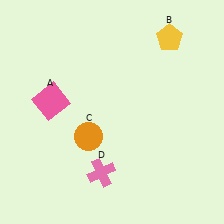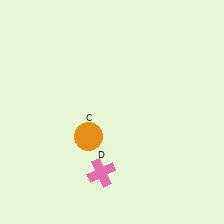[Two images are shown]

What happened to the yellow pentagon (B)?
The yellow pentagon (B) was removed in Image 2. It was in the top-right area of Image 1.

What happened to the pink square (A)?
The pink square (A) was removed in Image 2. It was in the top-left area of Image 1.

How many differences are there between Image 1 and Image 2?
There are 2 differences between the two images.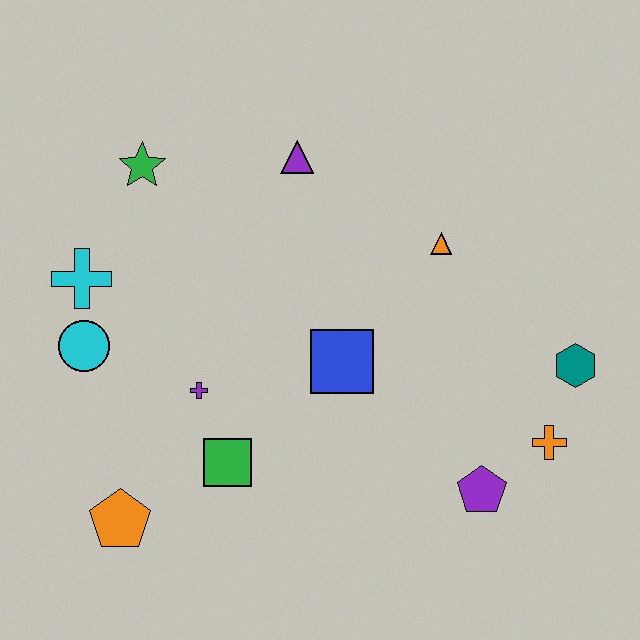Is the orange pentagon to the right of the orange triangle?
No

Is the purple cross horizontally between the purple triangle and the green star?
Yes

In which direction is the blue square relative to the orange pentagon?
The blue square is to the right of the orange pentagon.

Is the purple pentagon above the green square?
No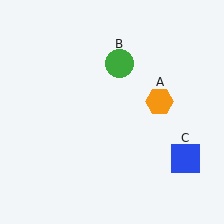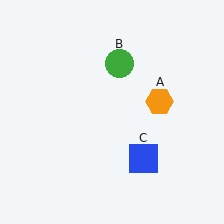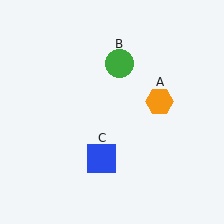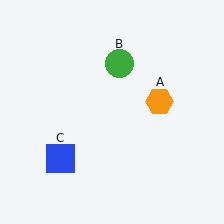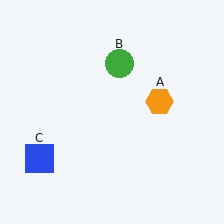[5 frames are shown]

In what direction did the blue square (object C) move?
The blue square (object C) moved left.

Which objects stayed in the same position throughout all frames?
Orange hexagon (object A) and green circle (object B) remained stationary.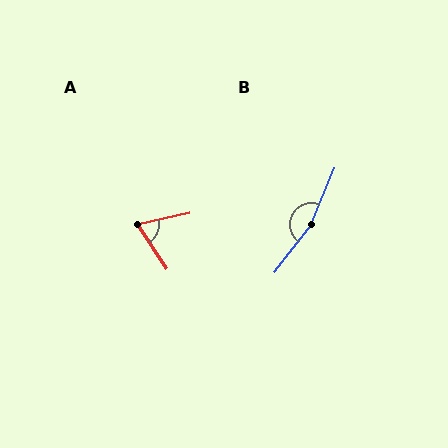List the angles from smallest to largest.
A (69°), B (165°).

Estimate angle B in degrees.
Approximately 165 degrees.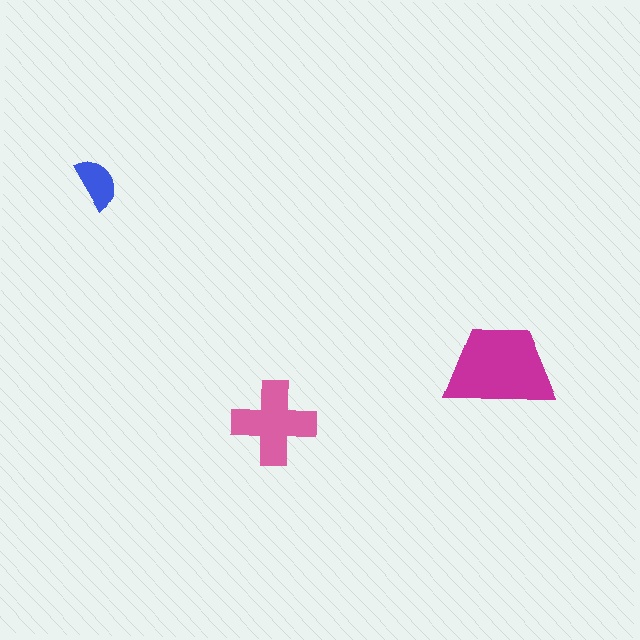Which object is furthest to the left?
The blue semicircle is leftmost.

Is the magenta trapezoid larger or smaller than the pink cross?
Larger.